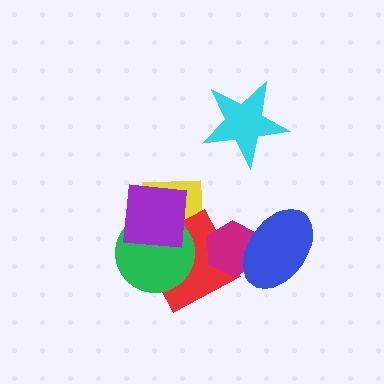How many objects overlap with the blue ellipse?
1 object overlaps with the blue ellipse.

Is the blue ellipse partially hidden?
No, no other shape covers it.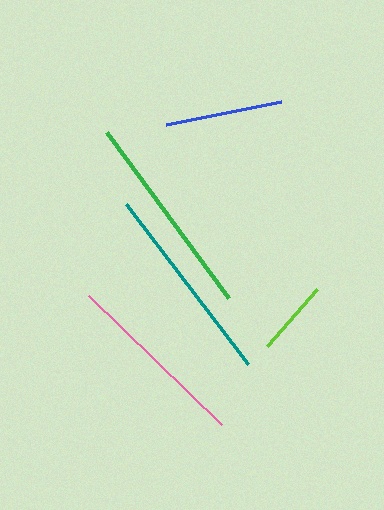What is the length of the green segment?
The green segment is approximately 206 pixels long.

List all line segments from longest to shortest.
From longest to shortest: green, teal, pink, blue, lime.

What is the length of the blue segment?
The blue segment is approximately 118 pixels long.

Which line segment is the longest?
The green line is the longest at approximately 206 pixels.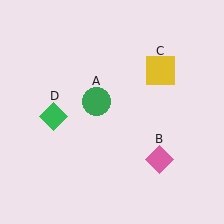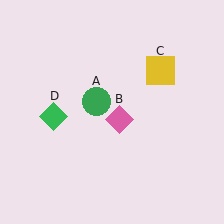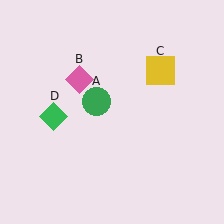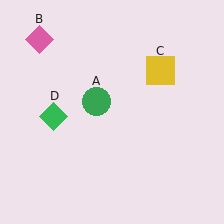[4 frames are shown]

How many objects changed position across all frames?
1 object changed position: pink diamond (object B).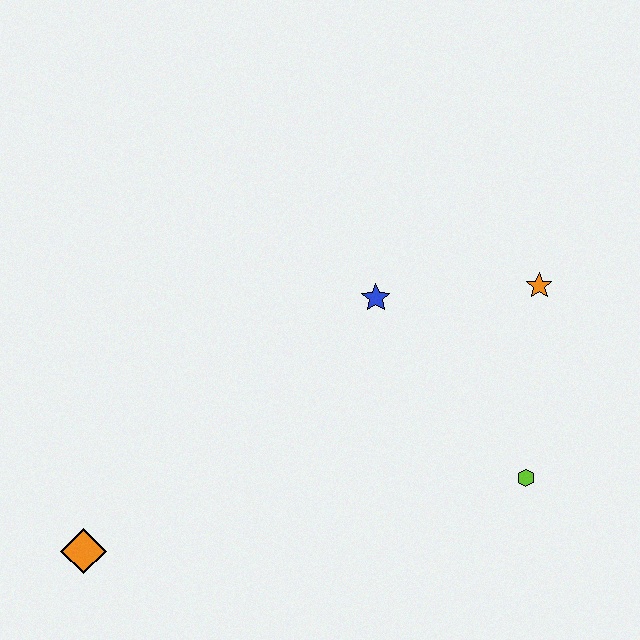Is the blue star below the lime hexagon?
No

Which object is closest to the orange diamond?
The blue star is closest to the orange diamond.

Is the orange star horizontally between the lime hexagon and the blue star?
No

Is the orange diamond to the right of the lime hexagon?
No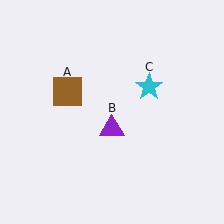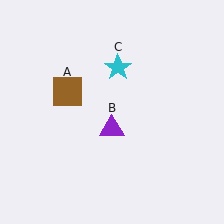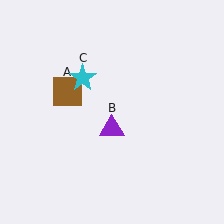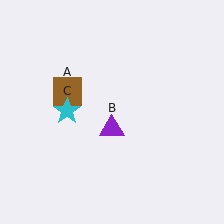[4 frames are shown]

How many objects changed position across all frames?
1 object changed position: cyan star (object C).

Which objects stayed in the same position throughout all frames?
Brown square (object A) and purple triangle (object B) remained stationary.